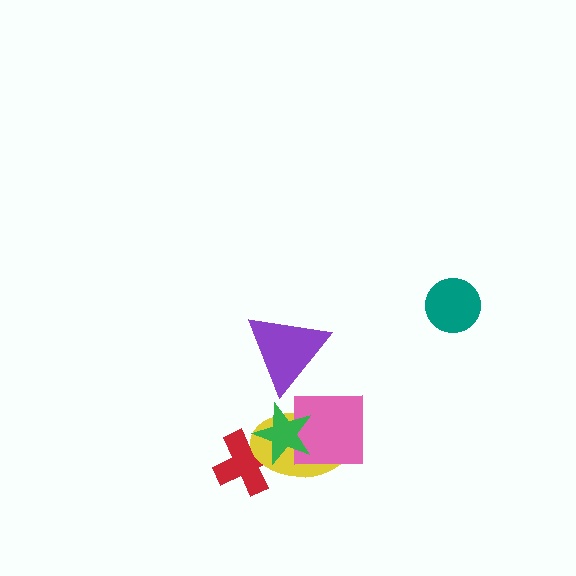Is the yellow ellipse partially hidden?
Yes, it is partially covered by another shape.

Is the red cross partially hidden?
Yes, it is partially covered by another shape.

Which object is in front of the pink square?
The green star is in front of the pink square.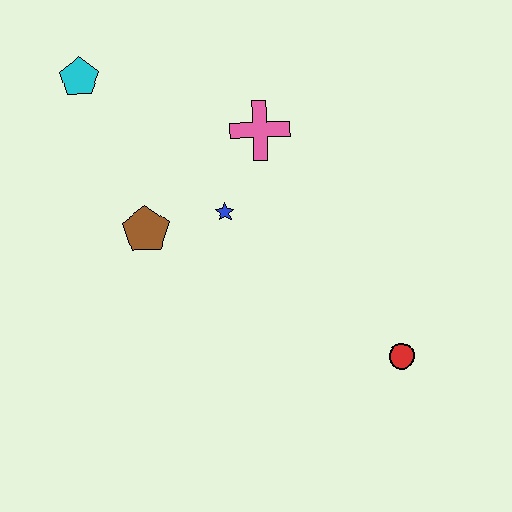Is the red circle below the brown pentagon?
Yes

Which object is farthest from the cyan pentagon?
The red circle is farthest from the cyan pentagon.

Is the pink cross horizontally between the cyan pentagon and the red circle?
Yes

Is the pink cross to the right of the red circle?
No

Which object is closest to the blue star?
The brown pentagon is closest to the blue star.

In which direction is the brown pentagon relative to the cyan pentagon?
The brown pentagon is below the cyan pentagon.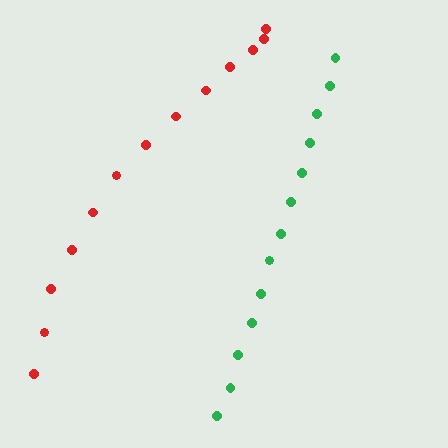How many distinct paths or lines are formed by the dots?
There are 2 distinct paths.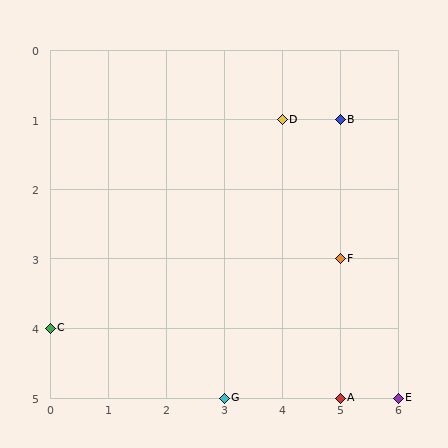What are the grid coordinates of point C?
Point C is at grid coordinates (0, 4).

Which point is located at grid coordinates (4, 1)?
Point D is at (4, 1).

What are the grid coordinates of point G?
Point G is at grid coordinates (3, 5).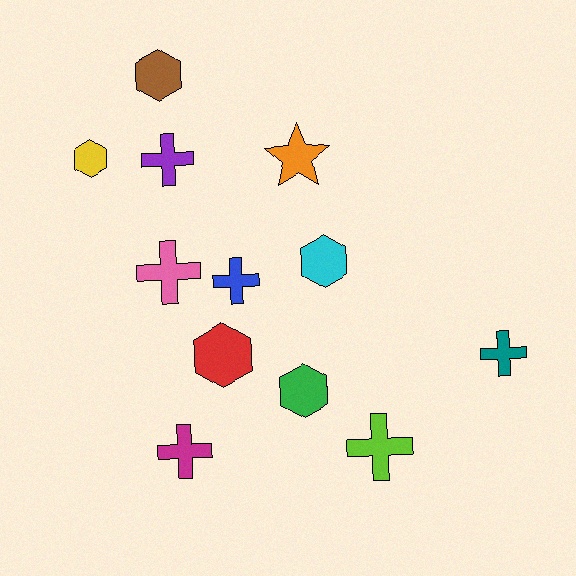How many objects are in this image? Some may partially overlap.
There are 12 objects.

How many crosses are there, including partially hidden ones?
There are 6 crosses.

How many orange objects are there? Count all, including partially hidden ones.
There is 1 orange object.